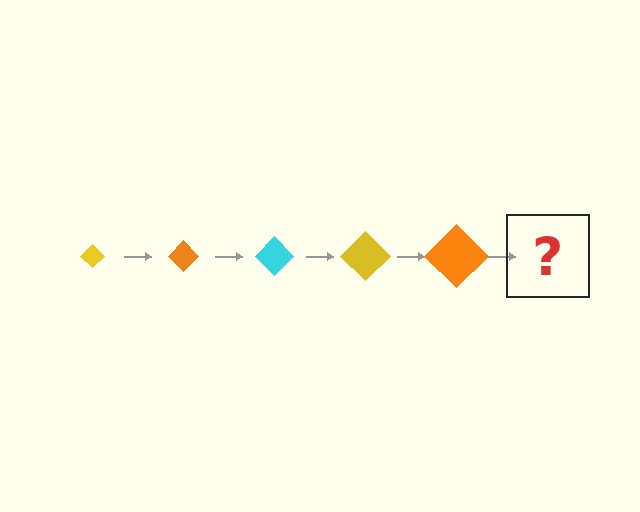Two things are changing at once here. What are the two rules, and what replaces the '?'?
The two rules are that the diamond grows larger each step and the color cycles through yellow, orange, and cyan. The '?' should be a cyan diamond, larger than the previous one.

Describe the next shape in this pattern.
It should be a cyan diamond, larger than the previous one.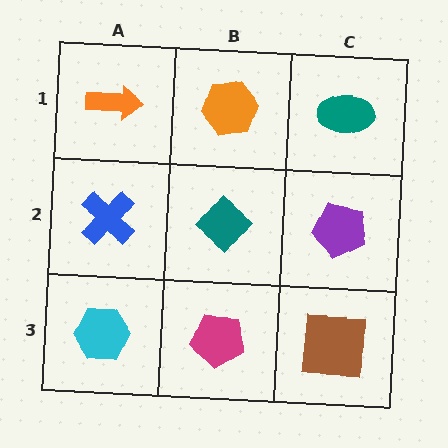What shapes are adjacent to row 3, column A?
A blue cross (row 2, column A), a magenta pentagon (row 3, column B).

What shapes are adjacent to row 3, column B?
A teal diamond (row 2, column B), a cyan hexagon (row 3, column A), a brown square (row 3, column C).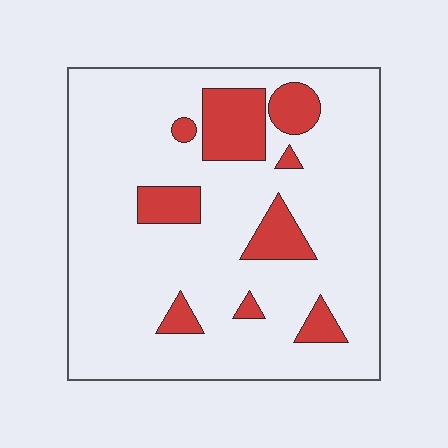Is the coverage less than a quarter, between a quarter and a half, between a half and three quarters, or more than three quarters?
Less than a quarter.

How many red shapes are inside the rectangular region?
9.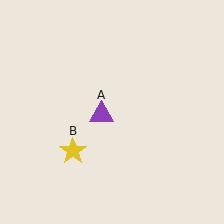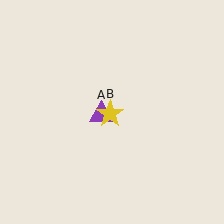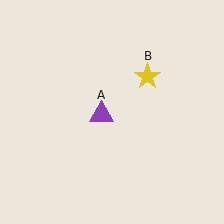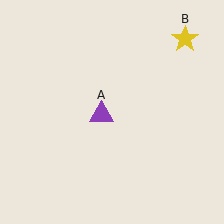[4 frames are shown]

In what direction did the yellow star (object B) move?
The yellow star (object B) moved up and to the right.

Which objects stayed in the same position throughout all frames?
Purple triangle (object A) remained stationary.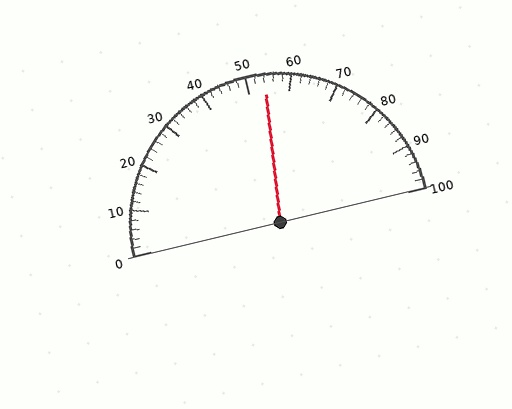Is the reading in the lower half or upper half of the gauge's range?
The reading is in the upper half of the range (0 to 100).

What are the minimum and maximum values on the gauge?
The gauge ranges from 0 to 100.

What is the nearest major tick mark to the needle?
The nearest major tick mark is 50.